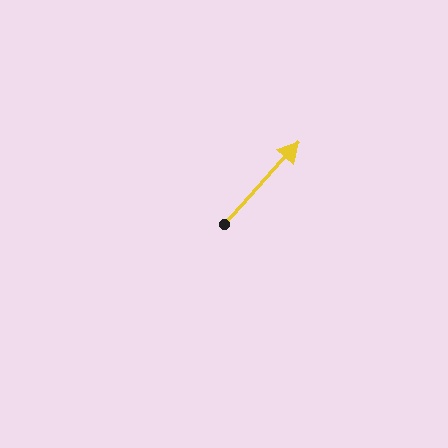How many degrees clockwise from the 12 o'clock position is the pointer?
Approximately 42 degrees.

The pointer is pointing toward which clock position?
Roughly 1 o'clock.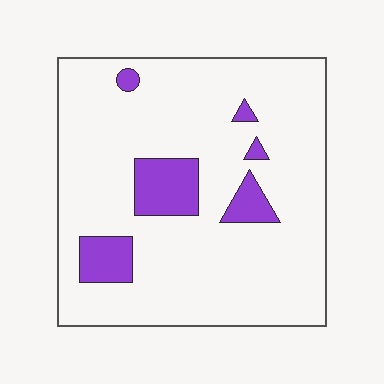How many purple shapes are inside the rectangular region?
6.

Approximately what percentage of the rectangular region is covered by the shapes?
Approximately 15%.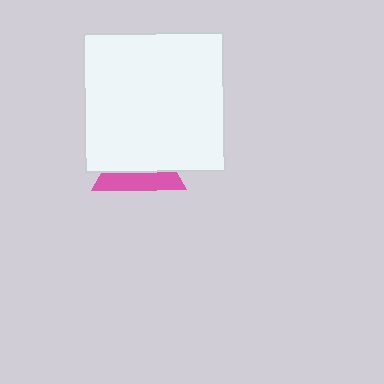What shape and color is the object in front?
The object in front is a white square.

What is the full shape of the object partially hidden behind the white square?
The partially hidden object is a pink triangle.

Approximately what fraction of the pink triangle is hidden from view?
Roughly 61% of the pink triangle is hidden behind the white square.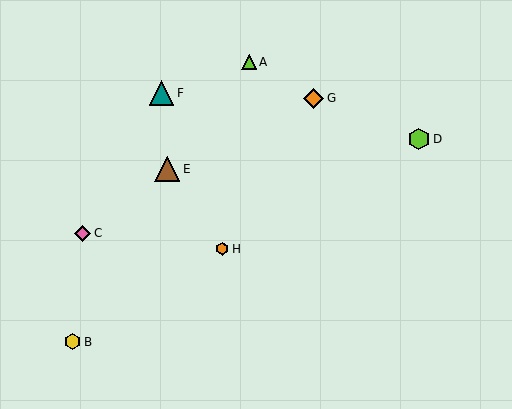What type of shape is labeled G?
Shape G is an orange diamond.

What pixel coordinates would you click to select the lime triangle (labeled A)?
Click at (249, 62) to select the lime triangle A.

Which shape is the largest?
The brown triangle (labeled E) is the largest.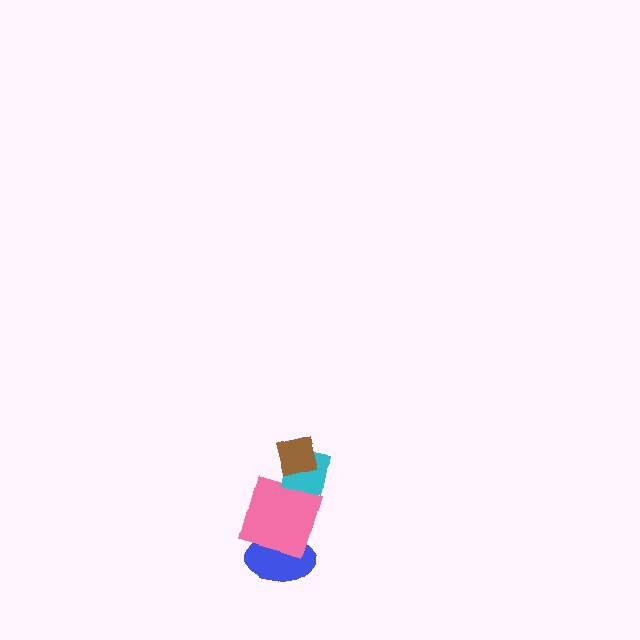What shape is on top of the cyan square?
The brown square is on top of the cyan square.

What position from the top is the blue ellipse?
The blue ellipse is 4th from the top.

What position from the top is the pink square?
The pink square is 3rd from the top.